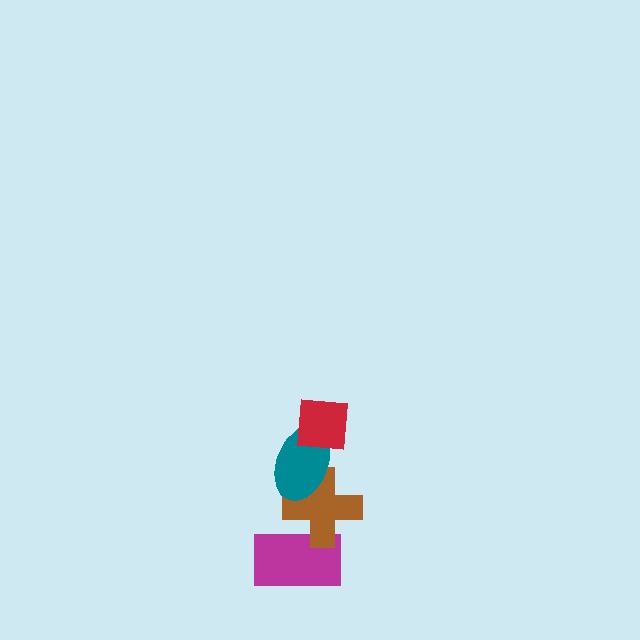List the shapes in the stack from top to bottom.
From top to bottom: the red square, the teal ellipse, the brown cross, the magenta rectangle.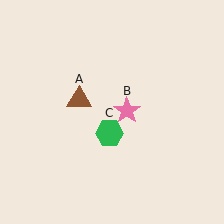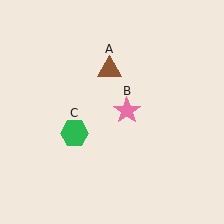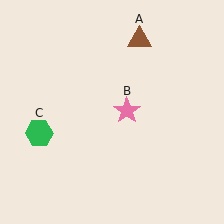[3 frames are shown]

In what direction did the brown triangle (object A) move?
The brown triangle (object A) moved up and to the right.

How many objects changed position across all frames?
2 objects changed position: brown triangle (object A), green hexagon (object C).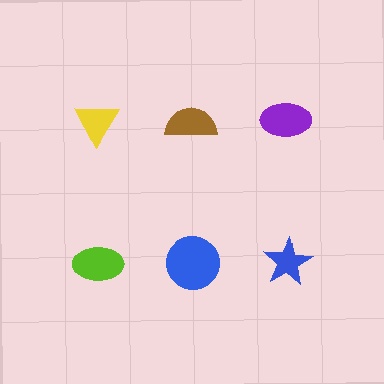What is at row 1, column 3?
A purple ellipse.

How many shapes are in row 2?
3 shapes.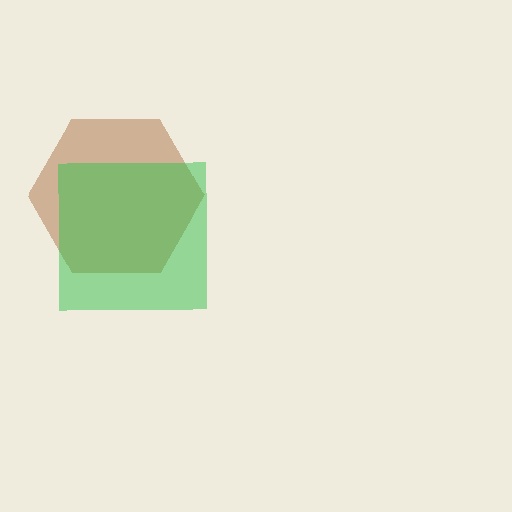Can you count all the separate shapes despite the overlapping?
Yes, there are 2 separate shapes.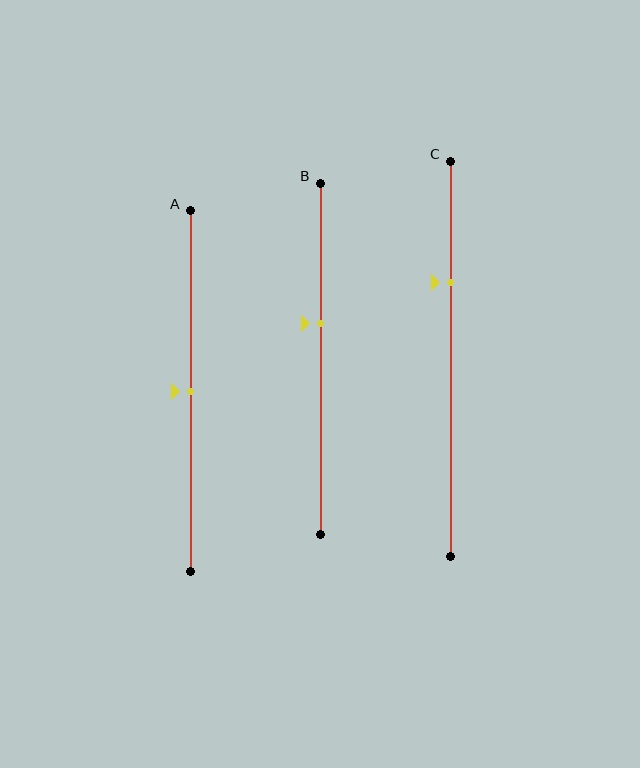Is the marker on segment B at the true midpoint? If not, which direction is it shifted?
No, the marker on segment B is shifted upward by about 10% of the segment length.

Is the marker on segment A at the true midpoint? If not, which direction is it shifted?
Yes, the marker on segment A is at the true midpoint.